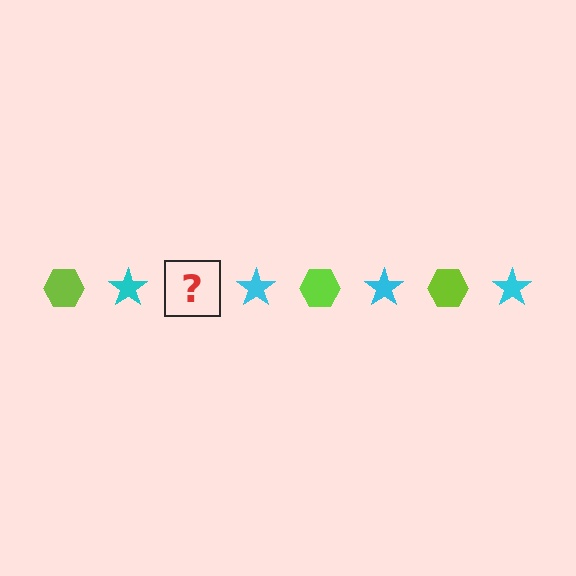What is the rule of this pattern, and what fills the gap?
The rule is that the pattern alternates between lime hexagon and cyan star. The gap should be filled with a lime hexagon.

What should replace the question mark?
The question mark should be replaced with a lime hexagon.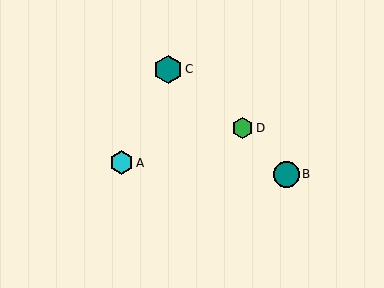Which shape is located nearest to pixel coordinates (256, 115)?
The green hexagon (labeled D) at (242, 128) is nearest to that location.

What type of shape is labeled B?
Shape B is a teal circle.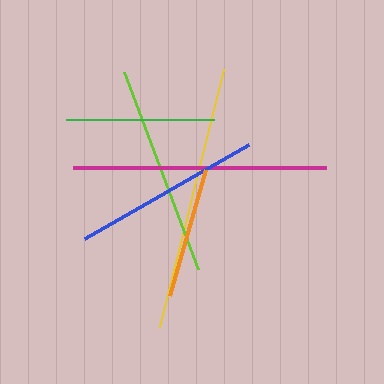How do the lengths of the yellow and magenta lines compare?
The yellow and magenta lines are approximately the same length.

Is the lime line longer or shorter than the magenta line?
The magenta line is longer than the lime line.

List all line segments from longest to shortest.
From longest to shortest: yellow, magenta, lime, blue, green, orange.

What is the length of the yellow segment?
The yellow segment is approximately 266 pixels long.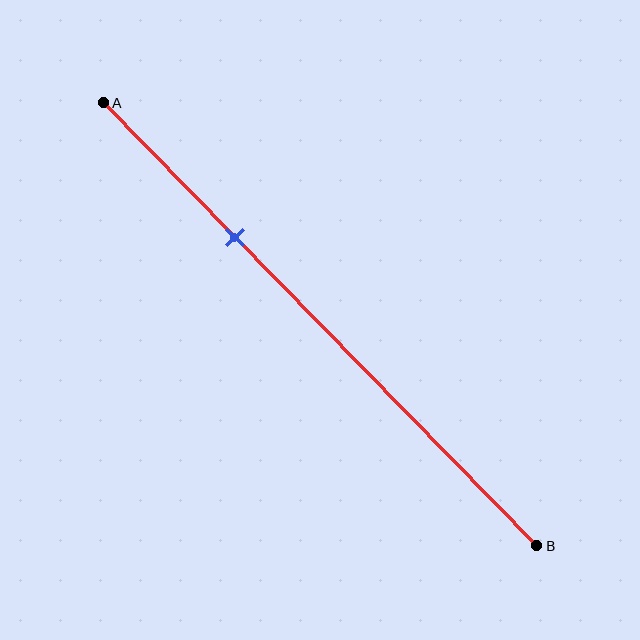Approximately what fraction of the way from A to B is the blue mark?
The blue mark is approximately 30% of the way from A to B.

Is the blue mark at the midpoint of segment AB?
No, the mark is at about 30% from A, not at the 50% midpoint.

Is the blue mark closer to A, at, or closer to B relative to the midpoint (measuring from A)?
The blue mark is closer to point A than the midpoint of segment AB.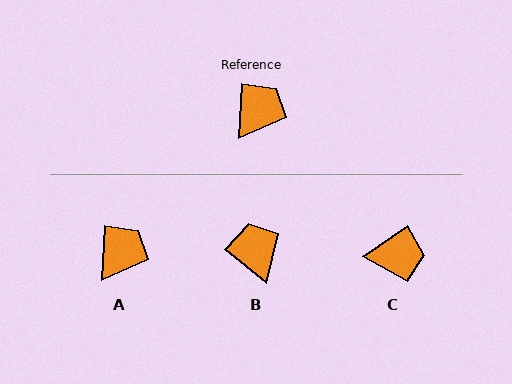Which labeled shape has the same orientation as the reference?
A.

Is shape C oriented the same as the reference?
No, it is off by about 52 degrees.